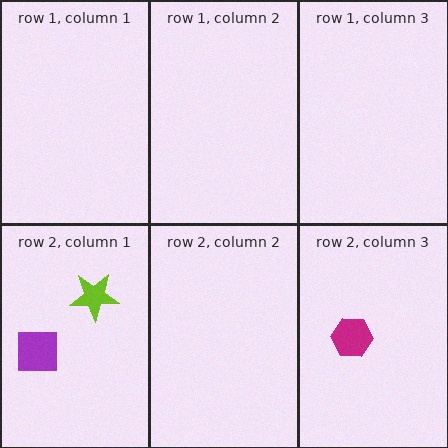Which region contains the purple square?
The row 2, column 1 region.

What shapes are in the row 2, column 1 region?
The lime star, the purple square.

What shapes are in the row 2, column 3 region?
The magenta hexagon.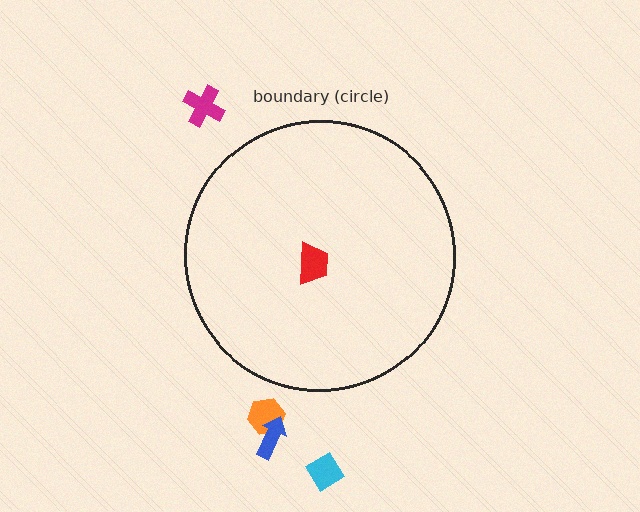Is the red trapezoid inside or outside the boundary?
Inside.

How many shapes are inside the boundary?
1 inside, 4 outside.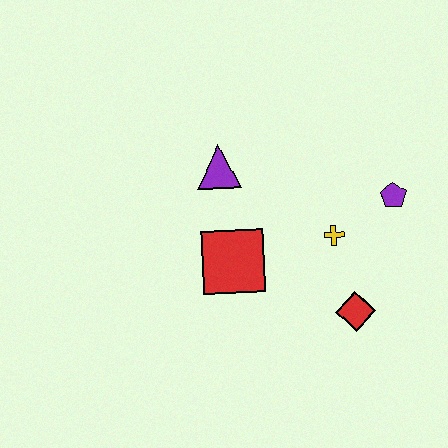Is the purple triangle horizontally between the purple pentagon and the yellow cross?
No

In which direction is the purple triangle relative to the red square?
The purple triangle is above the red square.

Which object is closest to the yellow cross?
The purple pentagon is closest to the yellow cross.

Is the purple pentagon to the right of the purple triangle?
Yes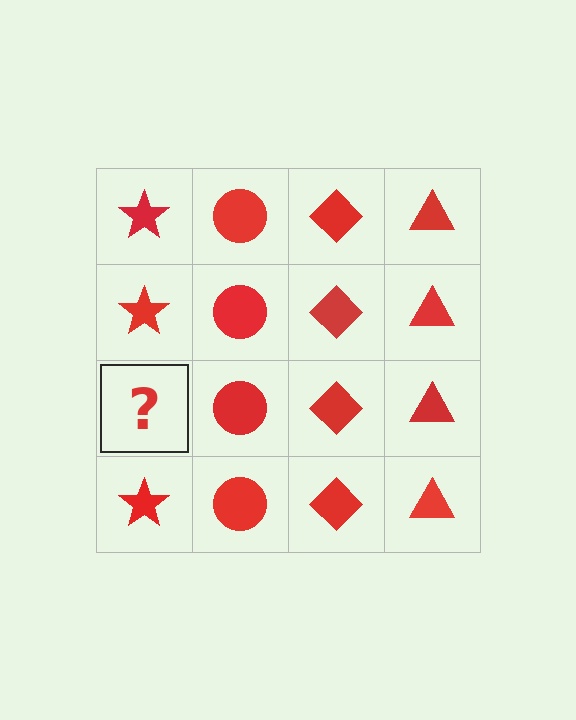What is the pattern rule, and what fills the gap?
The rule is that each column has a consistent shape. The gap should be filled with a red star.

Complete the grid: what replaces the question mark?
The question mark should be replaced with a red star.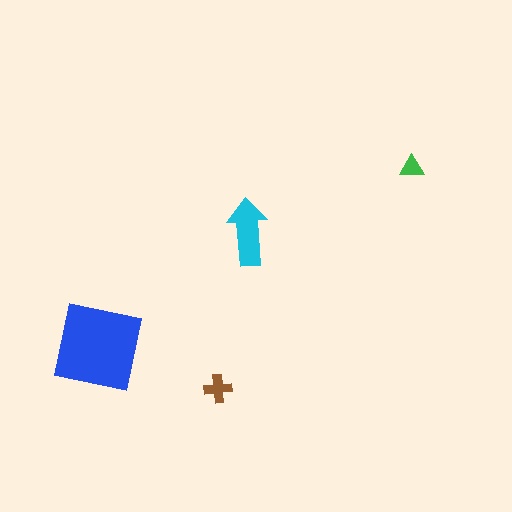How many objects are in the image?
There are 4 objects in the image.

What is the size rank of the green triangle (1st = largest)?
4th.